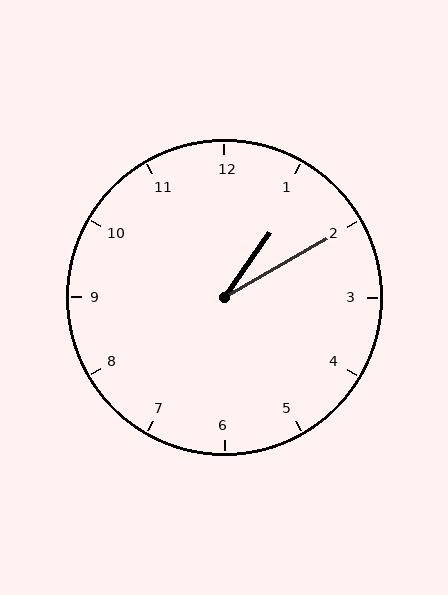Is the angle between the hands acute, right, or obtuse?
It is acute.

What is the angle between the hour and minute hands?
Approximately 25 degrees.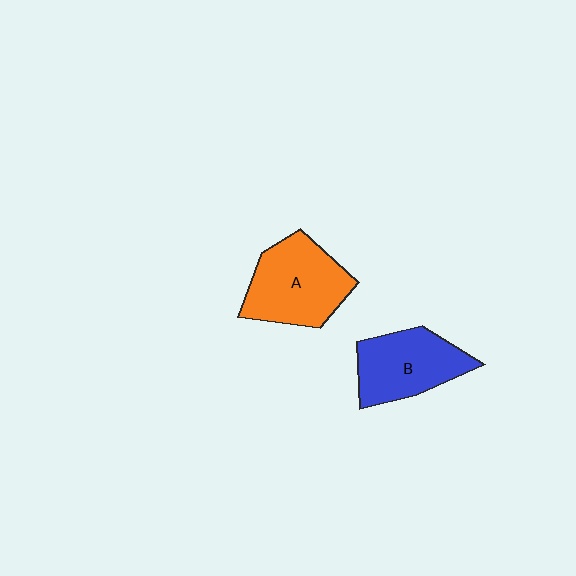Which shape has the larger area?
Shape A (orange).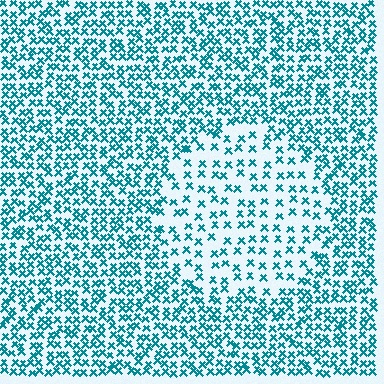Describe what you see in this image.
The image contains small teal elements arranged at two different densities. A circle-shaped region is visible where the elements are less densely packed than the surrounding area.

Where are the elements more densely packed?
The elements are more densely packed outside the circle boundary.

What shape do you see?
I see a circle.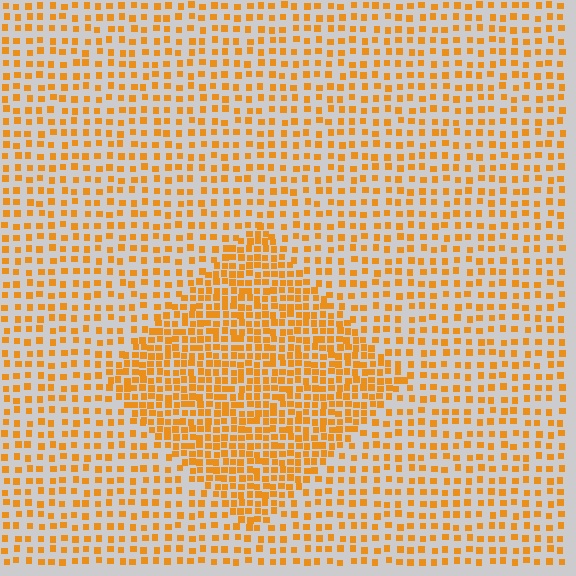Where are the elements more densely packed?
The elements are more densely packed inside the diamond boundary.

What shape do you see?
I see a diamond.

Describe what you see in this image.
The image contains small orange elements arranged at two different densities. A diamond-shaped region is visible where the elements are more densely packed than the surrounding area.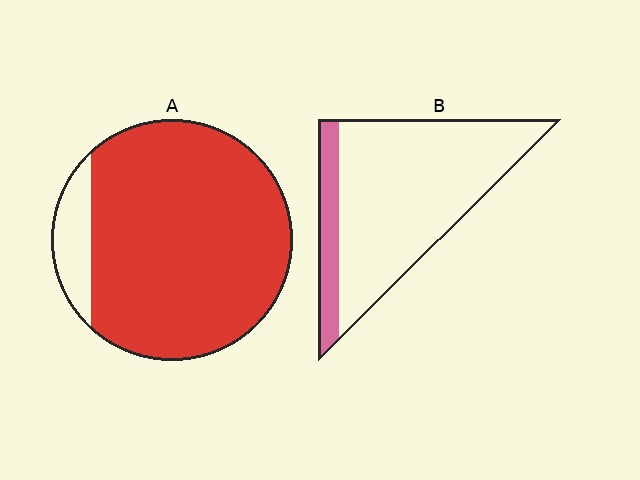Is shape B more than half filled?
No.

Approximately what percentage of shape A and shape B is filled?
A is approximately 90% and B is approximately 15%.